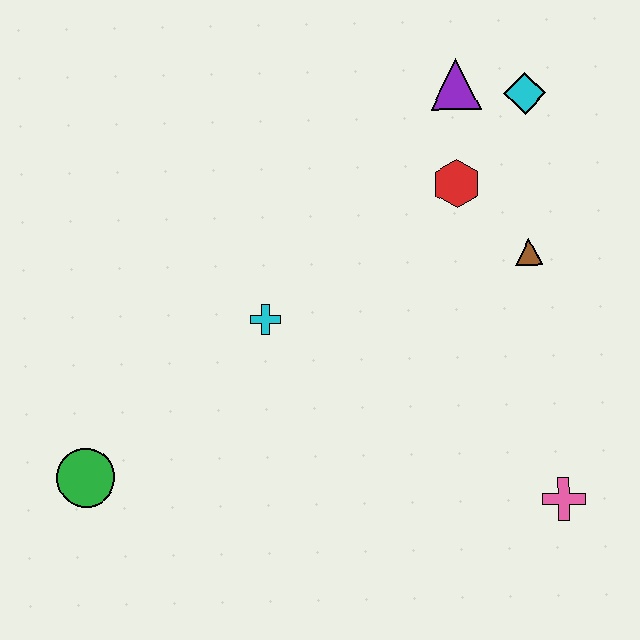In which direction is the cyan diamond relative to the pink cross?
The cyan diamond is above the pink cross.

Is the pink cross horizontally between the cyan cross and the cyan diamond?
No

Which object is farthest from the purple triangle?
The green circle is farthest from the purple triangle.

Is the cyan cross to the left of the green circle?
No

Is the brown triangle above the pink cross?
Yes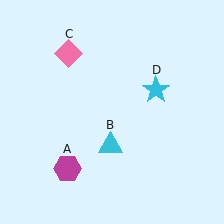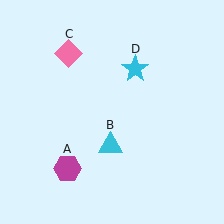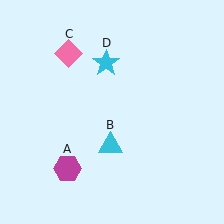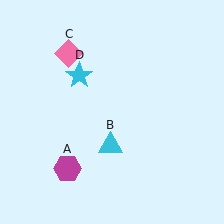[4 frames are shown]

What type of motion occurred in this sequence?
The cyan star (object D) rotated counterclockwise around the center of the scene.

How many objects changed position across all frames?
1 object changed position: cyan star (object D).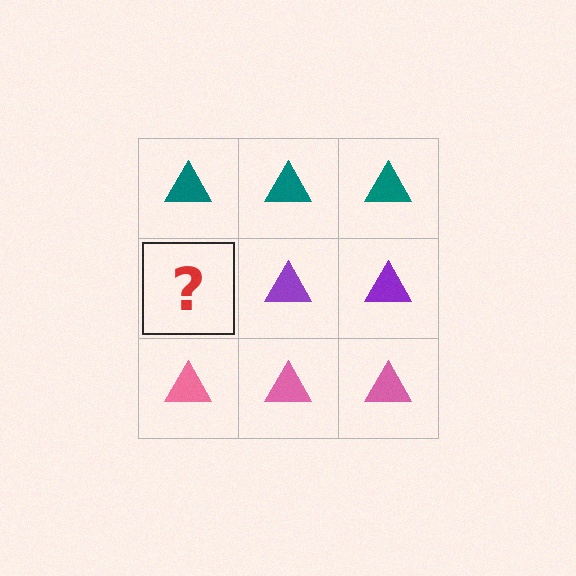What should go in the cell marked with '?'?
The missing cell should contain a purple triangle.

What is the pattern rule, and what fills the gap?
The rule is that each row has a consistent color. The gap should be filled with a purple triangle.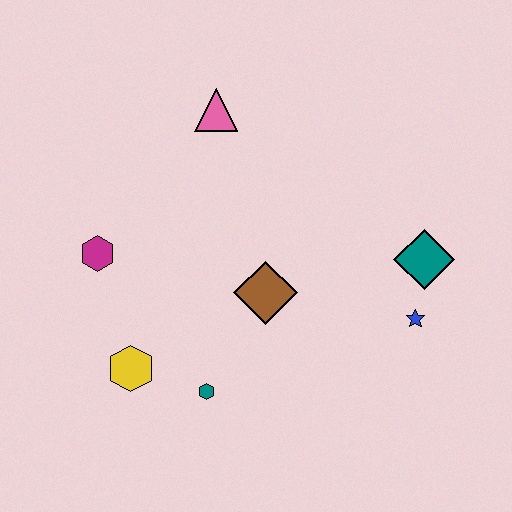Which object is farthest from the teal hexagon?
The pink triangle is farthest from the teal hexagon.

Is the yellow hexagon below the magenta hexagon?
Yes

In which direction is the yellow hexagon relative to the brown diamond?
The yellow hexagon is to the left of the brown diamond.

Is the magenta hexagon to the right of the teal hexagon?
No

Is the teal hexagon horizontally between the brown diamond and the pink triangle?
No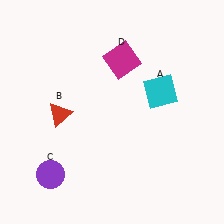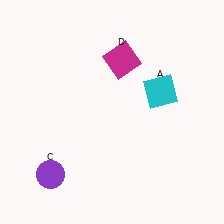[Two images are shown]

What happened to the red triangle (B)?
The red triangle (B) was removed in Image 2. It was in the bottom-left area of Image 1.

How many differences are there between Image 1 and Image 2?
There is 1 difference between the two images.